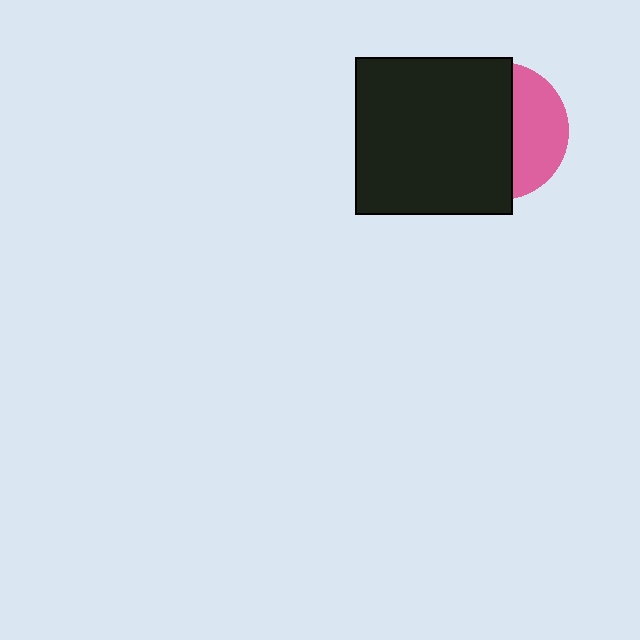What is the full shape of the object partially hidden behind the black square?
The partially hidden object is a pink circle.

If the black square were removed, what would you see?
You would see the complete pink circle.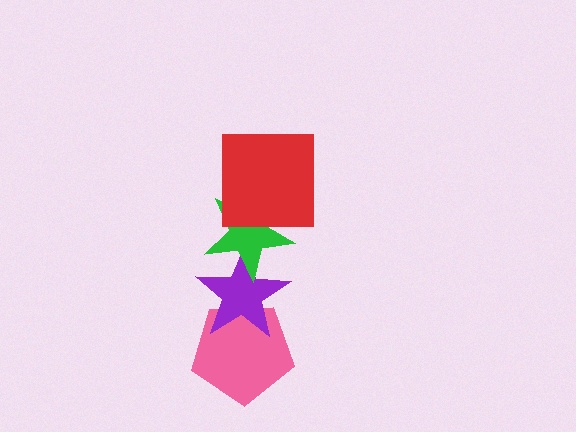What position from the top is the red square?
The red square is 1st from the top.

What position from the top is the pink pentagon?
The pink pentagon is 4th from the top.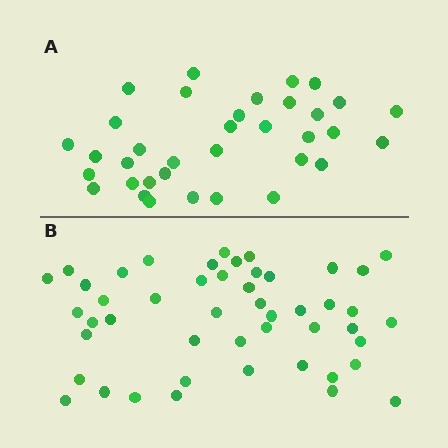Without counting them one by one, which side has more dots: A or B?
Region B (the bottom region) has more dots.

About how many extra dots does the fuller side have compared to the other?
Region B has approximately 15 more dots than region A.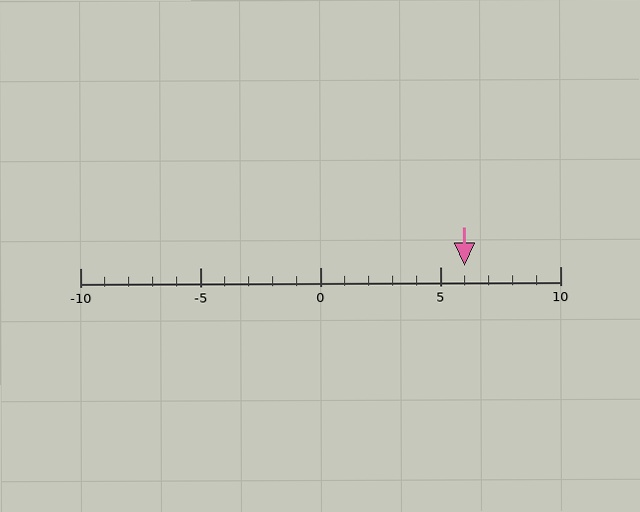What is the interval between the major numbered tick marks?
The major tick marks are spaced 5 units apart.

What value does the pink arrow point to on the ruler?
The pink arrow points to approximately 6.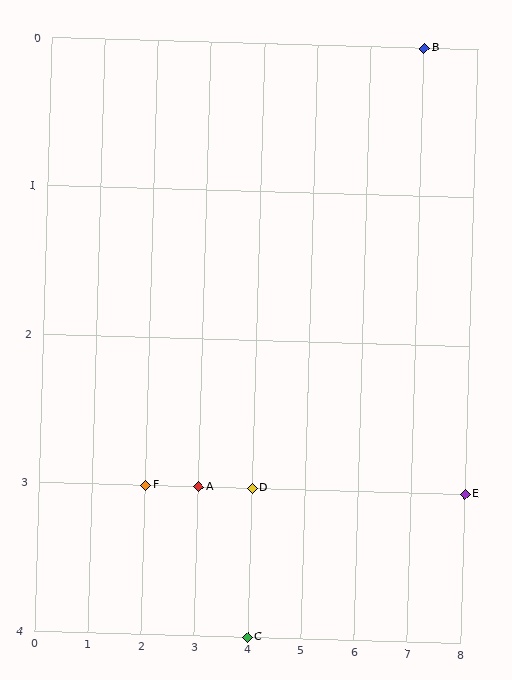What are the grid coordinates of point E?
Point E is at grid coordinates (8, 3).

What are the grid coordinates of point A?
Point A is at grid coordinates (3, 3).